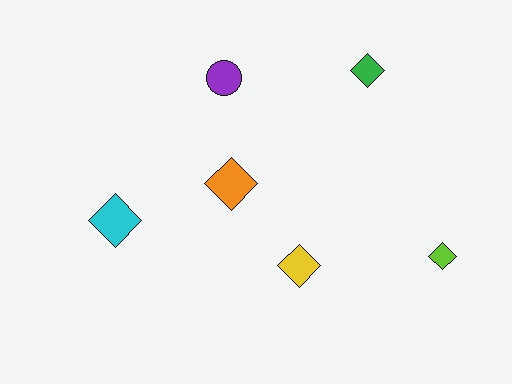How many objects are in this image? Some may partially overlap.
There are 6 objects.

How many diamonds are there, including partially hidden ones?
There are 5 diamonds.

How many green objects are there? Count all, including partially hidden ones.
There is 1 green object.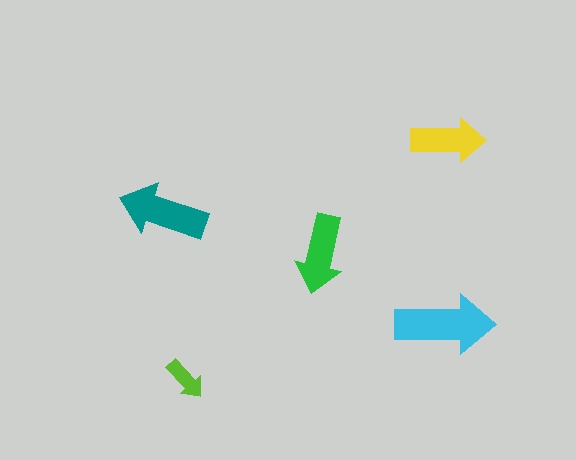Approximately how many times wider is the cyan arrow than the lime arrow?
About 2.5 times wider.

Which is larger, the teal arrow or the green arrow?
The teal one.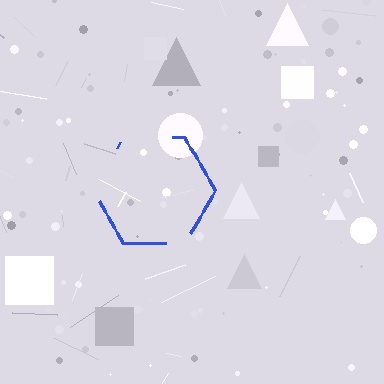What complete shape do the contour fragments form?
The contour fragments form a hexagon.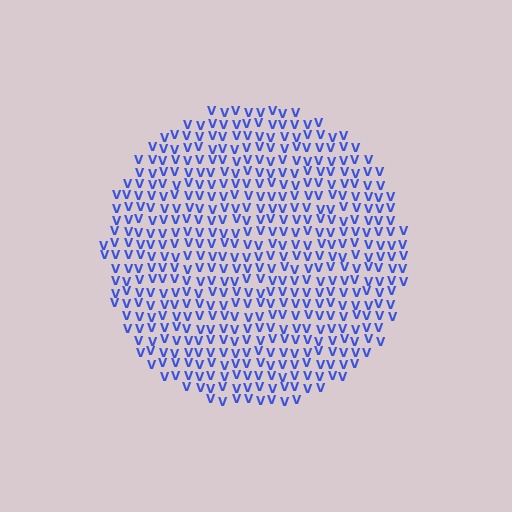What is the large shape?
The large shape is a circle.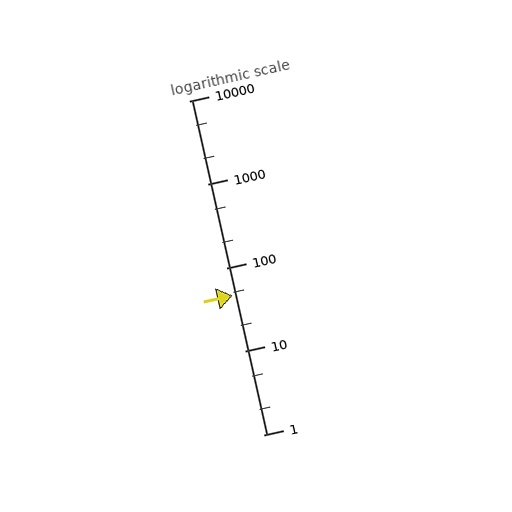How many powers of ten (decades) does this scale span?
The scale spans 4 decades, from 1 to 10000.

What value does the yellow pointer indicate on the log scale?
The pointer indicates approximately 46.